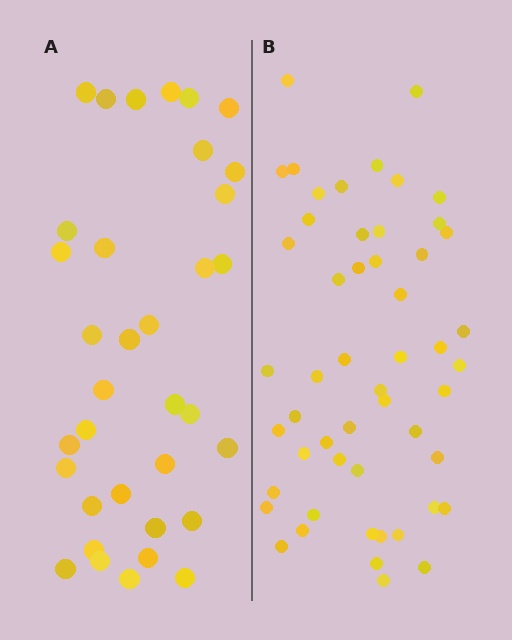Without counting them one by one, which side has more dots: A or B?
Region B (the right region) has more dots.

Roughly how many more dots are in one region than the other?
Region B has approximately 15 more dots than region A.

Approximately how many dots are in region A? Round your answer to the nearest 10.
About 40 dots. (The exact count is 35, which rounds to 40.)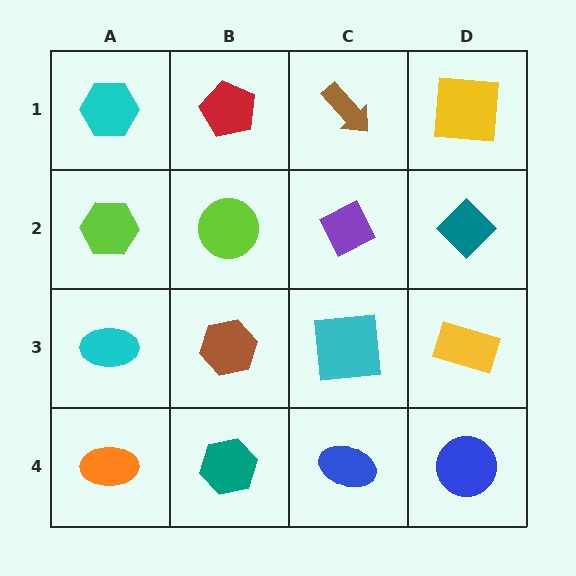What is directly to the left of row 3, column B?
A cyan ellipse.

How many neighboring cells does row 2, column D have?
3.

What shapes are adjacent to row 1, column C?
A purple diamond (row 2, column C), a red pentagon (row 1, column B), a yellow square (row 1, column D).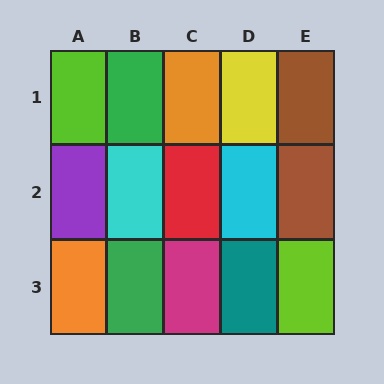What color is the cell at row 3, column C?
Magenta.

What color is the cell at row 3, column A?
Orange.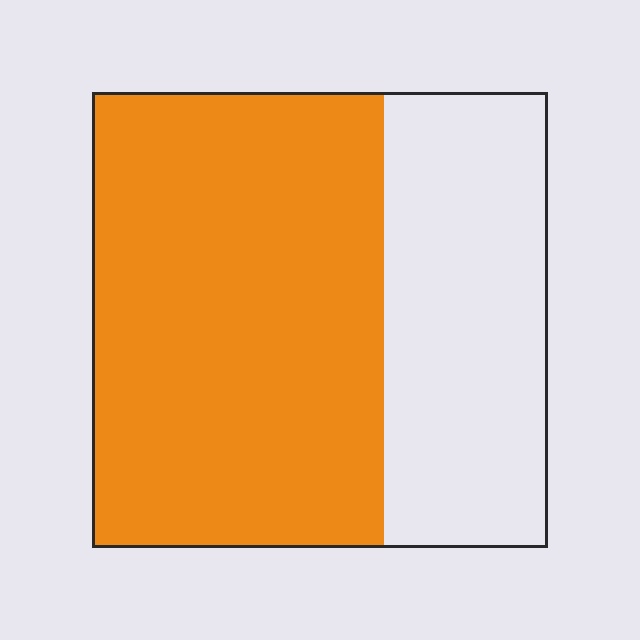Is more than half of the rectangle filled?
Yes.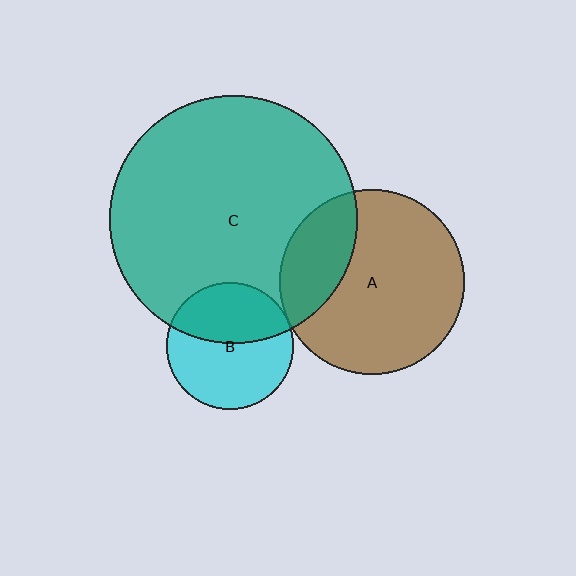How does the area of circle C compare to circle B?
Approximately 3.8 times.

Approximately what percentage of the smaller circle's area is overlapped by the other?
Approximately 5%.